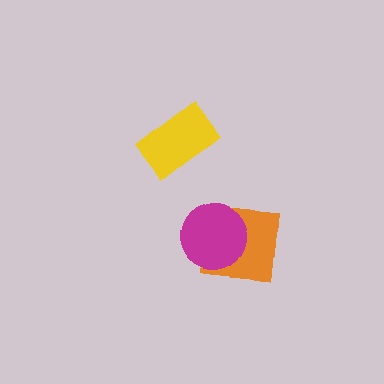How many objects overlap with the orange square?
1 object overlaps with the orange square.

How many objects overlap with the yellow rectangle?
0 objects overlap with the yellow rectangle.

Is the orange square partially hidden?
Yes, it is partially covered by another shape.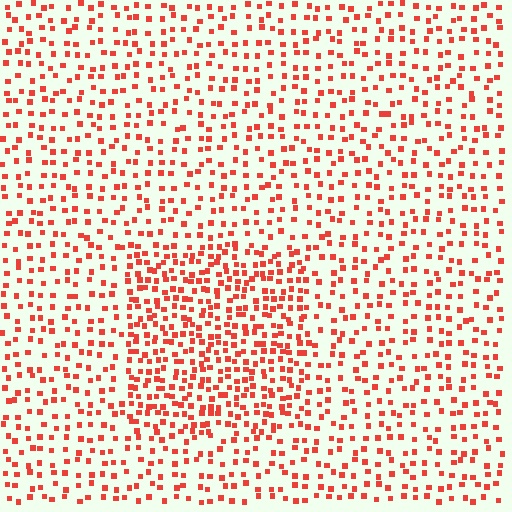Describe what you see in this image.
The image contains small red elements arranged at two different densities. A rectangle-shaped region is visible where the elements are more densely packed than the surrounding area.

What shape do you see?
I see a rectangle.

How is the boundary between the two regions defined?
The boundary is defined by a change in element density (approximately 1.8x ratio). All elements are the same color, size, and shape.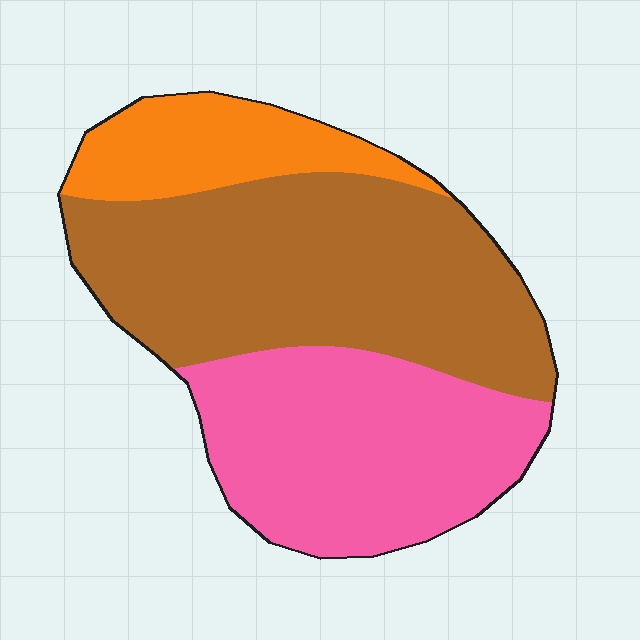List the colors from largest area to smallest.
From largest to smallest: brown, pink, orange.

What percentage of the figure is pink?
Pink covers 36% of the figure.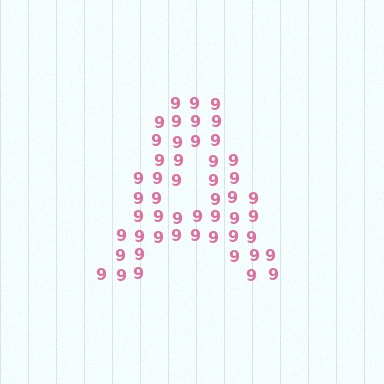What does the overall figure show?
The overall figure shows the letter A.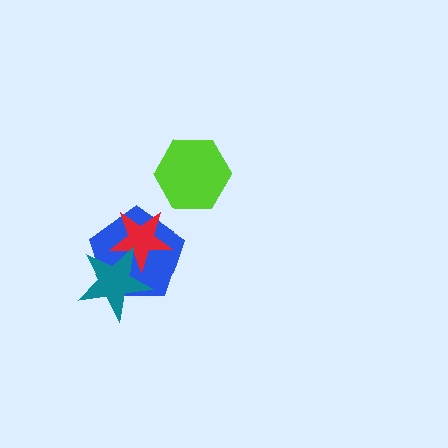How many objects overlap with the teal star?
2 objects overlap with the teal star.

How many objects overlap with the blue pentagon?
2 objects overlap with the blue pentagon.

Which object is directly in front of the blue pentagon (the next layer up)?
The red star is directly in front of the blue pentagon.